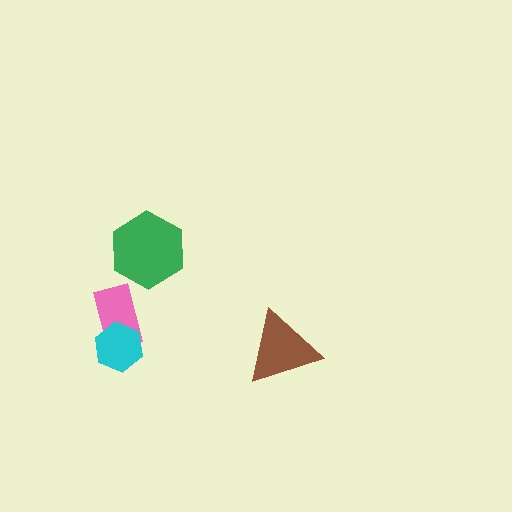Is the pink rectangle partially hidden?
Yes, it is partially covered by another shape.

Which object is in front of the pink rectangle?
The cyan hexagon is in front of the pink rectangle.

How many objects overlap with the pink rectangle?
1 object overlaps with the pink rectangle.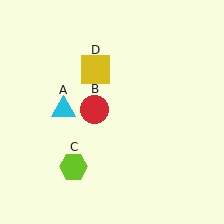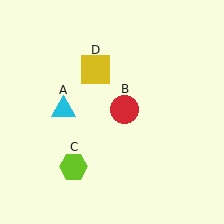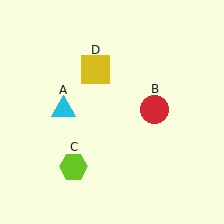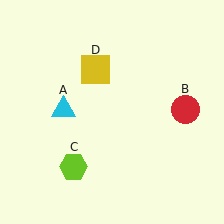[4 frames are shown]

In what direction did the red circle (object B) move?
The red circle (object B) moved right.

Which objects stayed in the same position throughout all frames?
Cyan triangle (object A) and lime hexagon (object C) and yellow square (object D) remained stationary.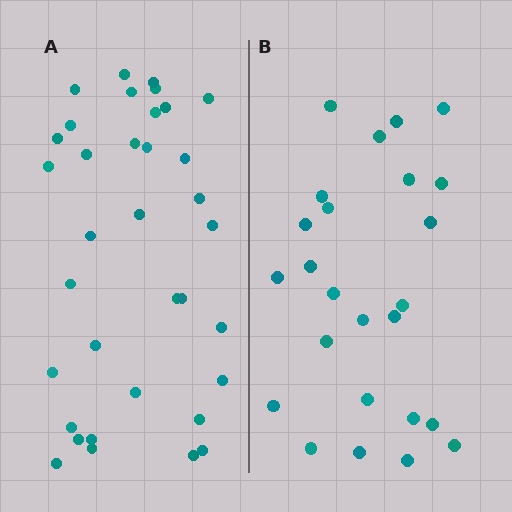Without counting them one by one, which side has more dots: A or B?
Region A (the left region) has more dots.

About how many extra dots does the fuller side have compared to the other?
Region A has roughly 10 or so more dots than region B.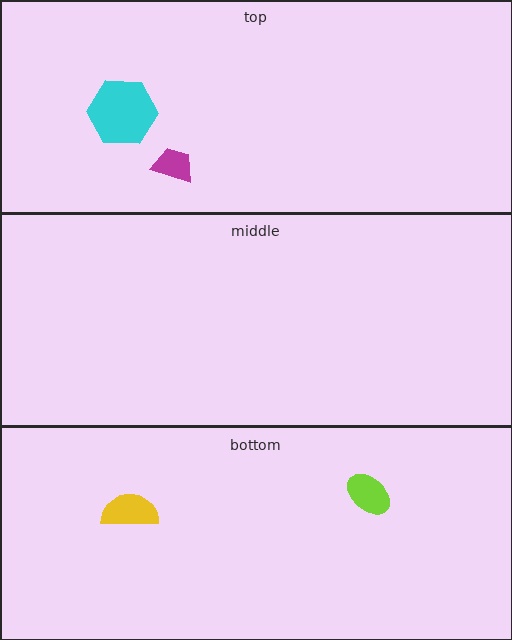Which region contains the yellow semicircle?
The bottom region.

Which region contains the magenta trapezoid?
The top region.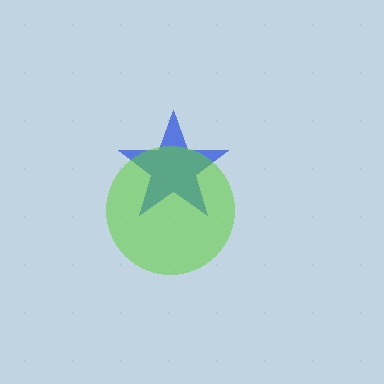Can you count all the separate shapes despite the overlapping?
Yes, there are 2 separate shapes.